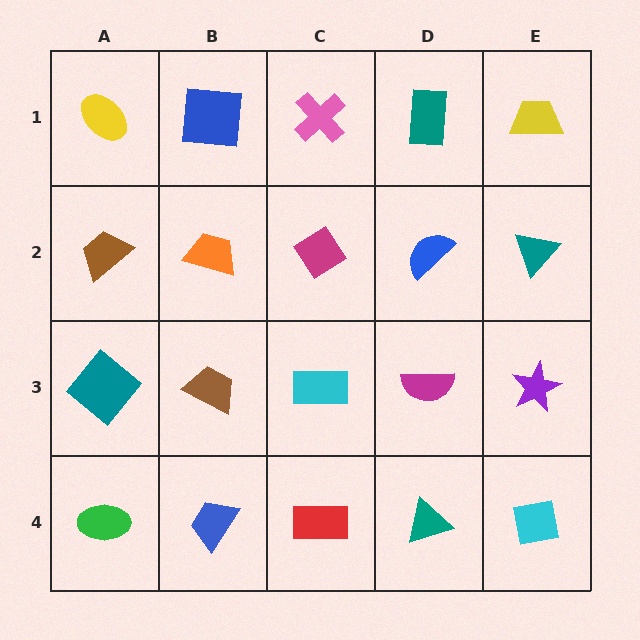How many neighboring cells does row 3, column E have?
3.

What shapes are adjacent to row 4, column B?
A brown trapezoid (row 3, column B), a green ellipse (row 4, column A), a red rectangle (row 4, column C).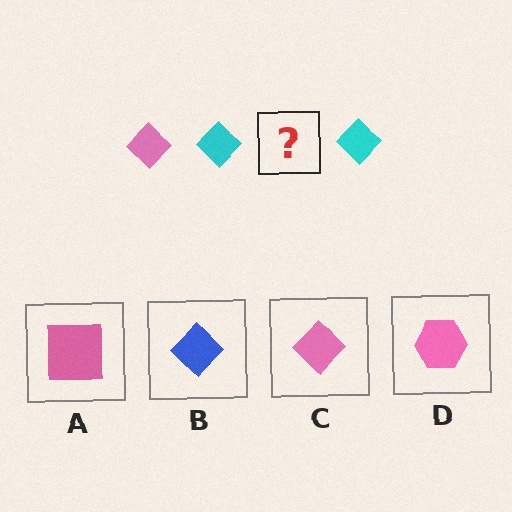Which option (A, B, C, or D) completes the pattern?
C.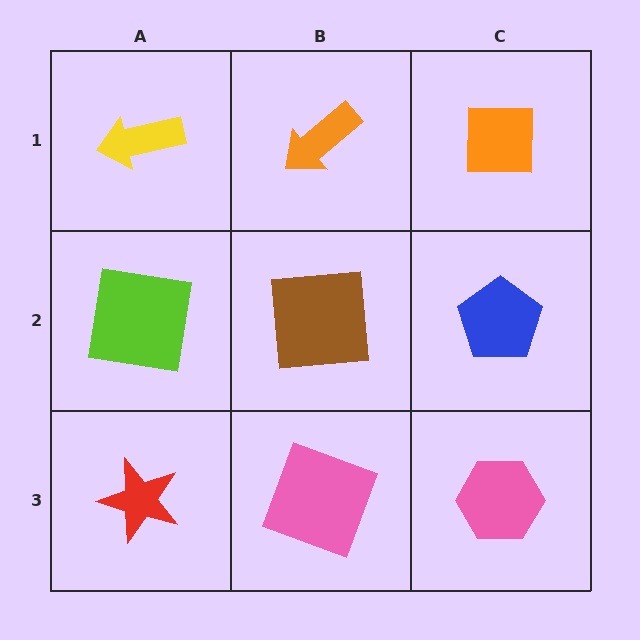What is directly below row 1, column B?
A brown square.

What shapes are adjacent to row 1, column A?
A lime square (row 2, column A), an orange arrow (row 1, column B).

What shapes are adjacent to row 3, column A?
A lime square (row 2, column A), a pink square (row 3, column B).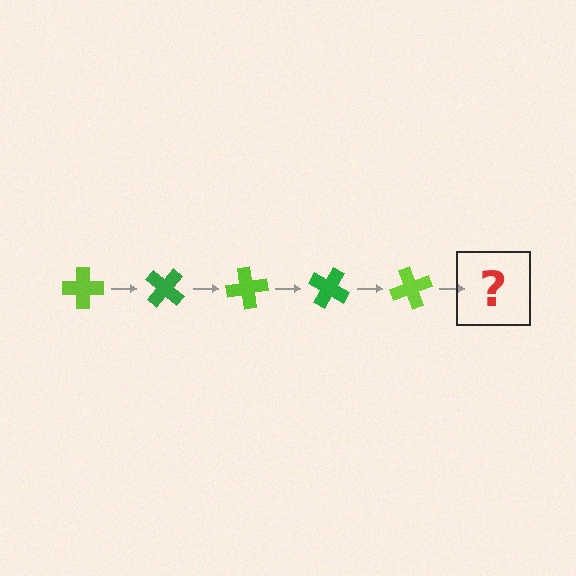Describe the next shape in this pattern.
It should be a green cross, rotated 200 degrees from the start.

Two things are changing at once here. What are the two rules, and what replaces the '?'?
The two rules are that it rotates 40 degrees each step and the color cycles through lime and green. The '?' should be a green cross, rotated 200 degrees from the start.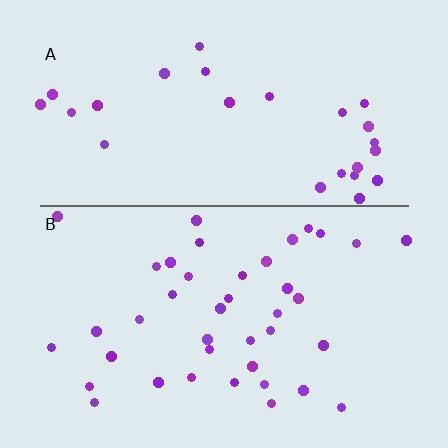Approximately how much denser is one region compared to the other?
Approximately 1.5× — region B over region A.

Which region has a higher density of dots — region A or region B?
B (the bottom).